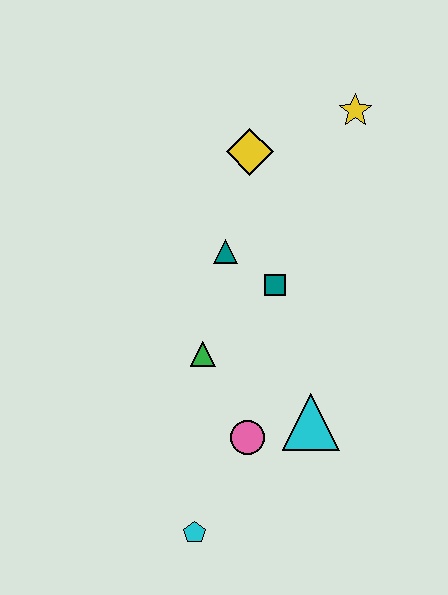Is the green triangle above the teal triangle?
No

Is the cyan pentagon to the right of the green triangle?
No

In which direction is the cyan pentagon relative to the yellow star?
The cyan pentagon is below the yellow star.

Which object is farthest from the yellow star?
The cyan pentagon is farthest from the yellow star.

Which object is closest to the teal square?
The teal triangle is closest to the teal square.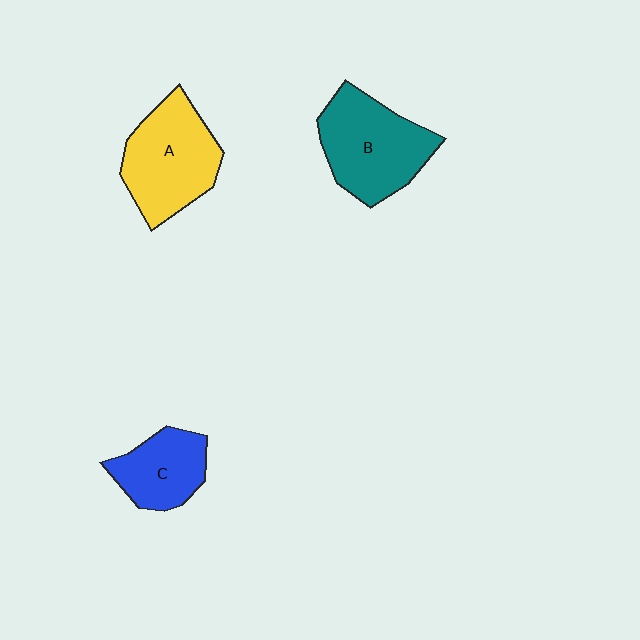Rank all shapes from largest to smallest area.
From largest to smallest: B (teal), A (yellow), C (blue).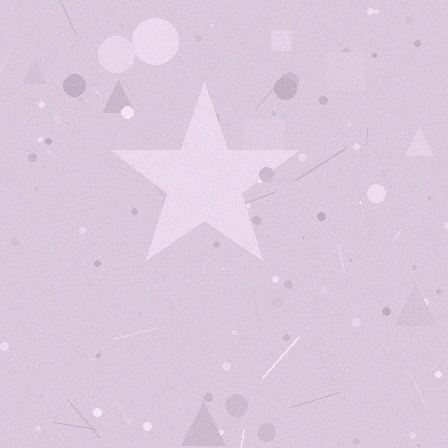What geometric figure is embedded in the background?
A star is embedded in the background.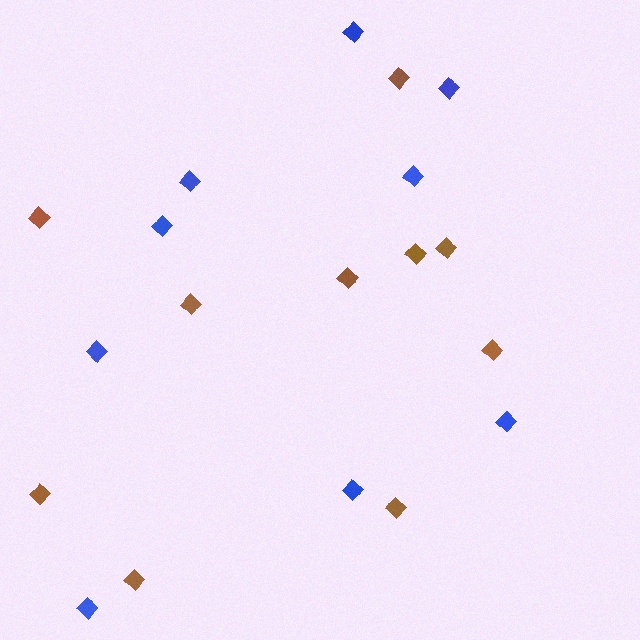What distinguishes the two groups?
There are 2 groups: one group of brown diamonds (10) and one group of blue diamonds (9).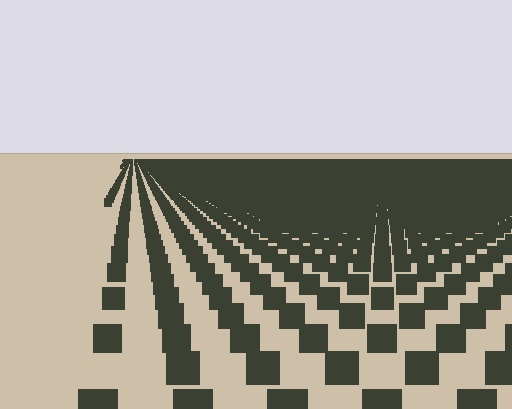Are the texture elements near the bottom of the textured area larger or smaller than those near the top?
Larger. Near the bottom, elements are closer to the viewer and appear at a bigger on-screen size.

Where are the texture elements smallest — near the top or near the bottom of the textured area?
Near the top.